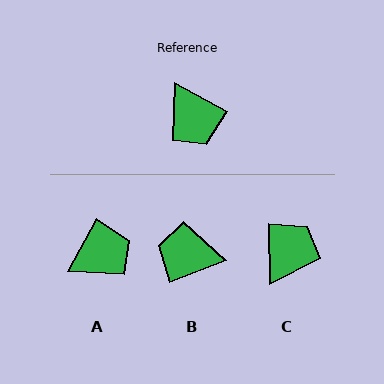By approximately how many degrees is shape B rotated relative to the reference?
Approximately 130 degrees clockwise.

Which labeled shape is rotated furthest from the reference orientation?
B, about 130 degrees away.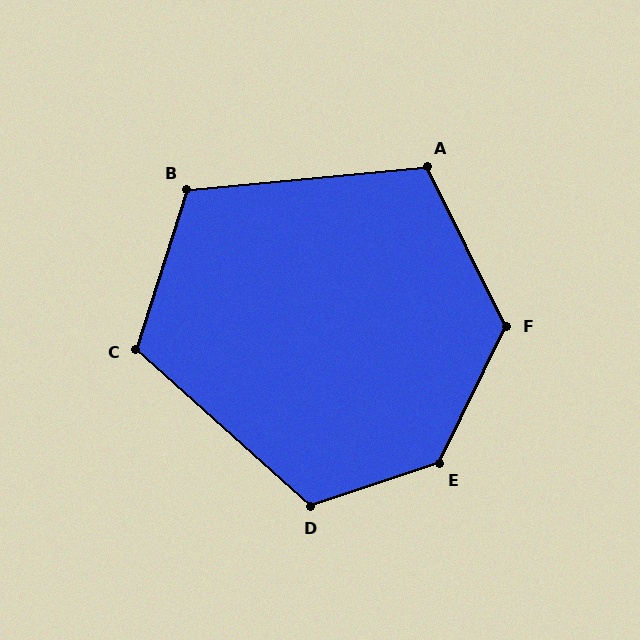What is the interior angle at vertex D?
Approximately 120 degrees (obtuse).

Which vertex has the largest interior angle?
E, at approximately 135 degrees.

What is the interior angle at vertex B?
Approximately 113 degrees (obtuse).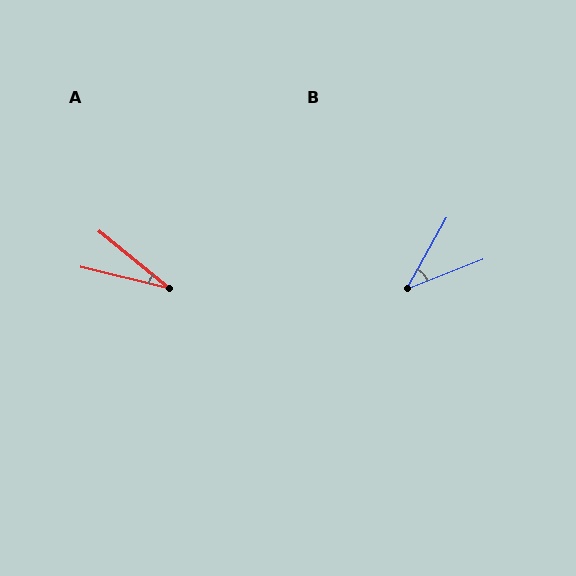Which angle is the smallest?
A, at approximately 26 degrees.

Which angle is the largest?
B, at approximately 39 degrees.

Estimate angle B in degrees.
Approximately 39 degrees.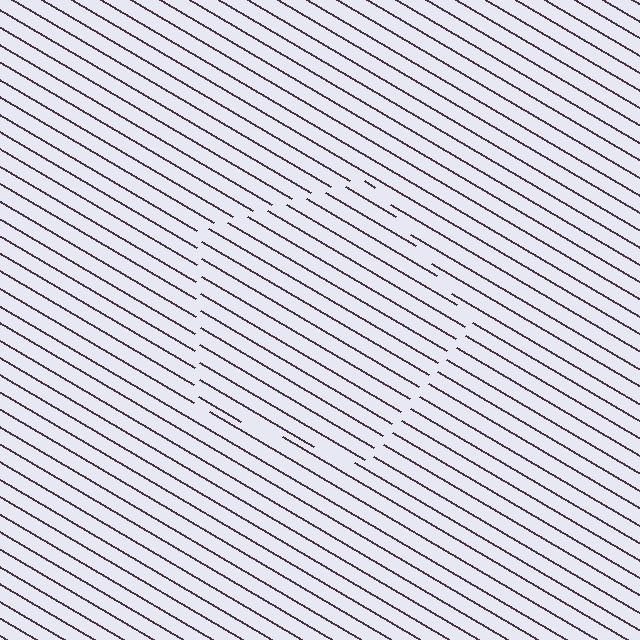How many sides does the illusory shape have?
5 sides — the line-ends trace a pentagon.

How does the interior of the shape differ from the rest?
The interior of the shape contains the same grating, shifted by half a period — the contour is defined by the phase discontinuity where line-ends from the inner and outer gratings abut.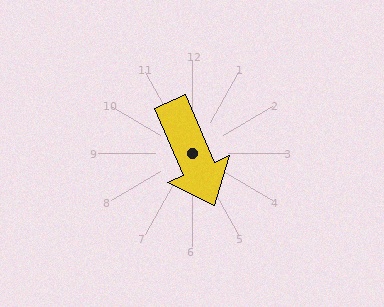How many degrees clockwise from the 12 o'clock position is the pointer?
Approximately 157 degrees.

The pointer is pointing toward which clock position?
Roughly 5 o'clock.